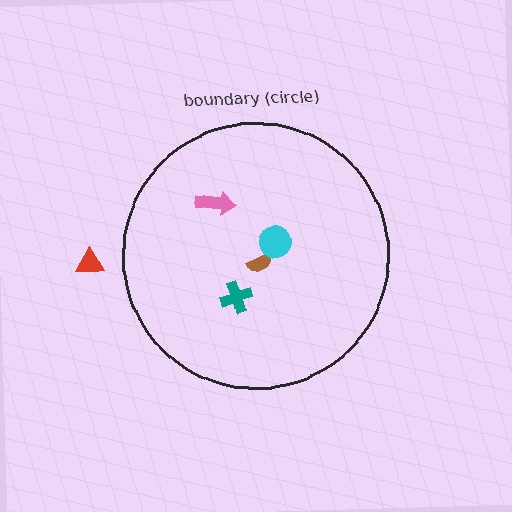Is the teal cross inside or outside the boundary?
Inside.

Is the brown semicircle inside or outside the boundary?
Inside.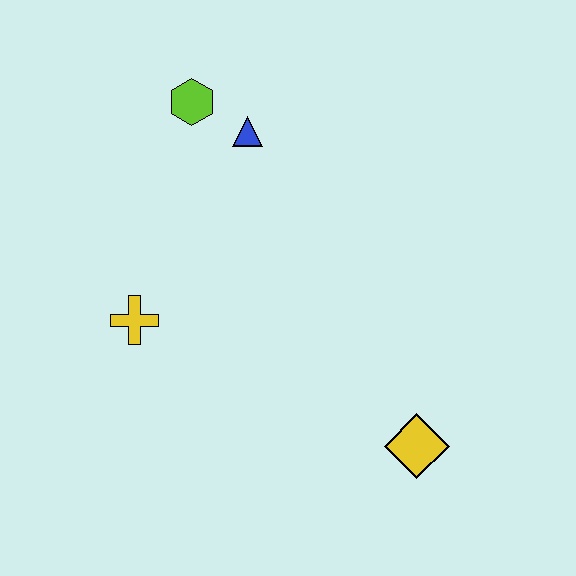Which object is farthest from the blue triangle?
The yellow diamond is farthest from the blue triangle.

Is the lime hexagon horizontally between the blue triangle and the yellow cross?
Yes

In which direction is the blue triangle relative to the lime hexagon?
The blue triangle is to the right of the lime hexagon.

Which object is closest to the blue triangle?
The lime hexagon is closest to the blue triangle.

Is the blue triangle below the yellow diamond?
No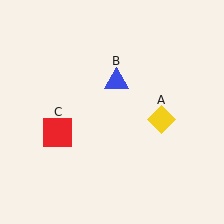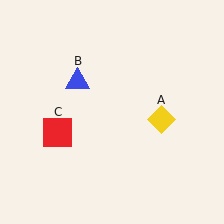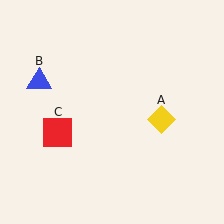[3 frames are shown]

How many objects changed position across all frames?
1 object changed position: blue triangle (object B).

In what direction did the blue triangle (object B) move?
The blue triangle (object B) moved left.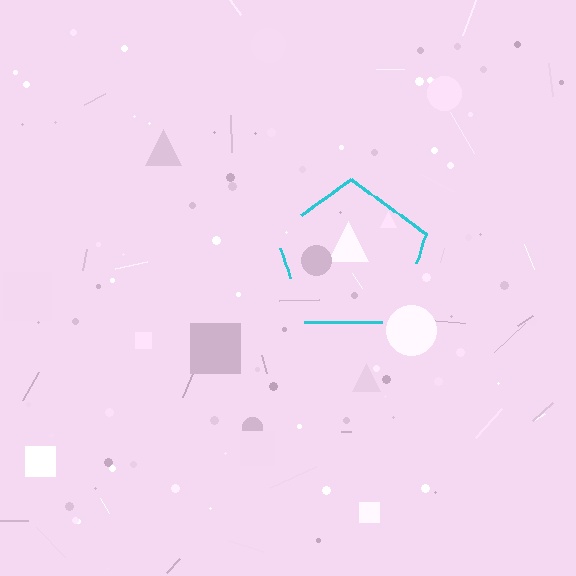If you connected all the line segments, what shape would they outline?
They would outline a pentagon.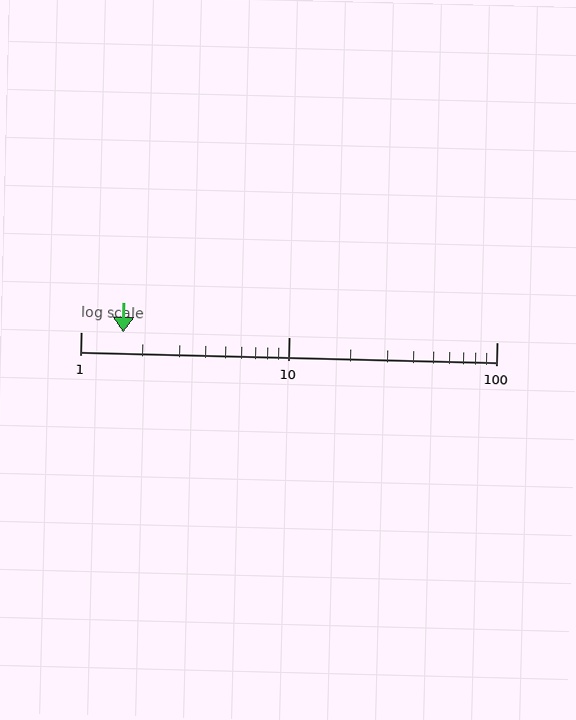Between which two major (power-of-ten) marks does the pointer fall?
The pointer is between 1 and 10.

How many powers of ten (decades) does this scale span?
The scale spans 2 decades, from 1 to 100.